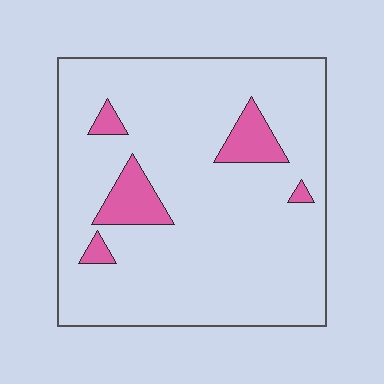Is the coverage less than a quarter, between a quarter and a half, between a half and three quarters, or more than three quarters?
Less than a quarter.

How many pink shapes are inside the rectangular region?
5.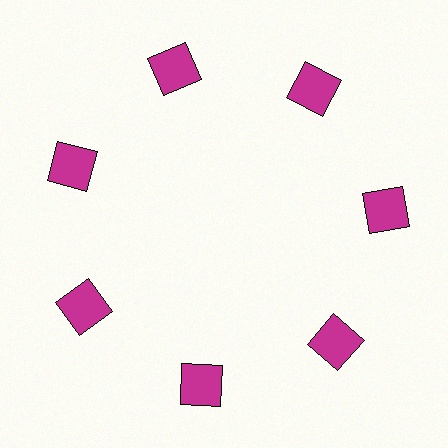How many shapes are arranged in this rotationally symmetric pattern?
There are 7 shapes, arranged in 7 groups of 1.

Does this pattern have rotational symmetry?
Yes, this pattern has 7-fold rotational symmetry. It looks the same after rotating 51 degrees around the center.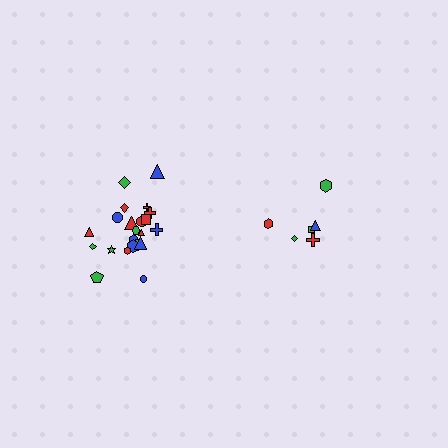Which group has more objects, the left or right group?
The left group.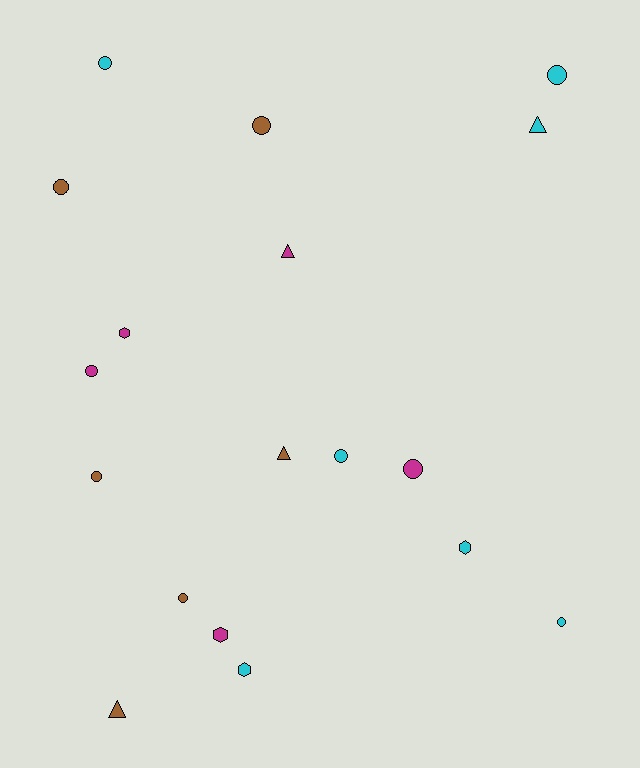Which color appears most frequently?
Cyan, with 7 objects.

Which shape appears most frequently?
Circle, with 10 objects.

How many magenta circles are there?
There are 2 magenta circles.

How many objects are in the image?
There are 18 objects.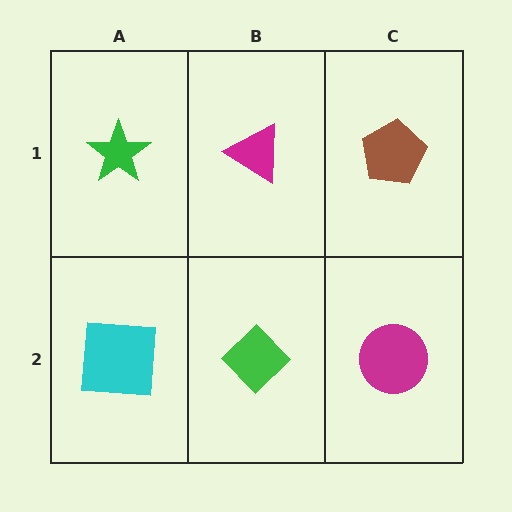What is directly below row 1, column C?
A magenta circle.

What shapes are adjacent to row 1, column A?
A cyan square (row 2, column A), a magenta triangle (row 1, column B).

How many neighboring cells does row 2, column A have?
2.